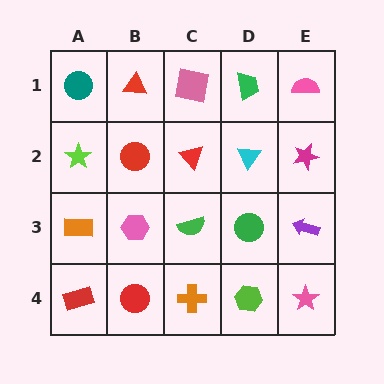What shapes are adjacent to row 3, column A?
A lime star (row 2, column A), a red rectangle (row 4, column A), a pink hexagon (row 3, column B).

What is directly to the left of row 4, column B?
A red rectangle.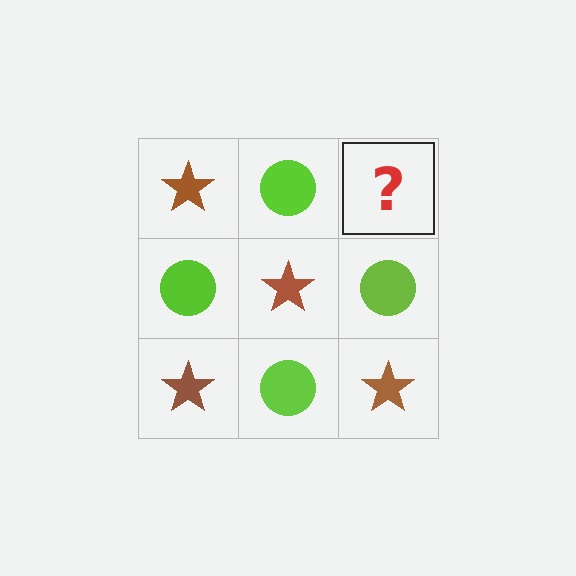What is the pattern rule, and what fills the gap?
The rule is that it alternates brown star and lime circle in a checkerboard pattern. The gap should be filled with a brown star.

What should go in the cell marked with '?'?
The missing cell should contain a brown star.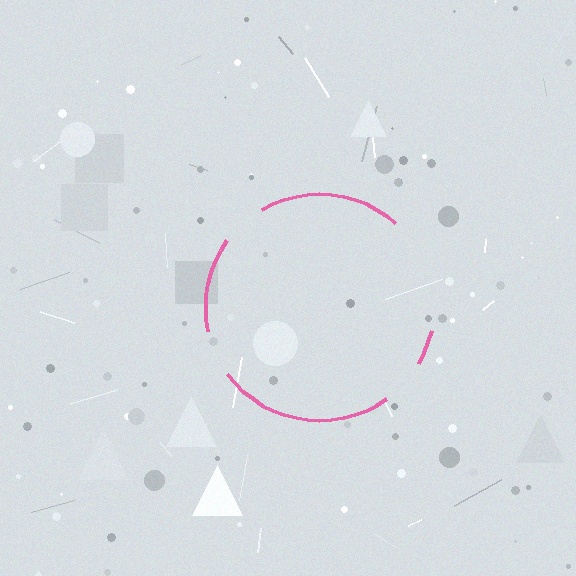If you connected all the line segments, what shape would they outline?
They would outline a circle.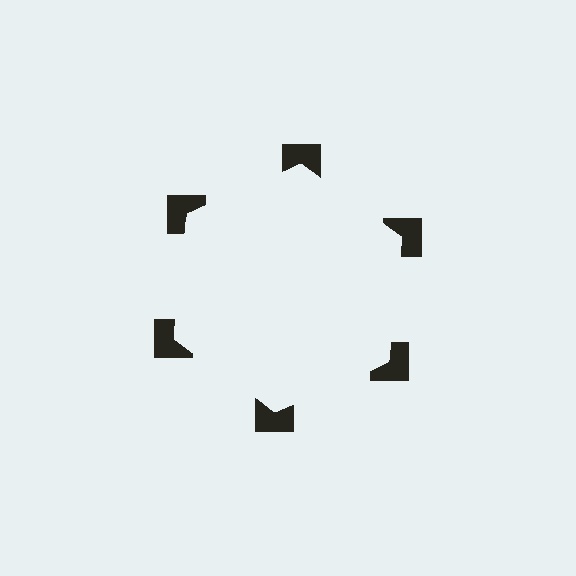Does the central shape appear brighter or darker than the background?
It typically appears slightly brighter than the background, even though no actual brightness change is drawn.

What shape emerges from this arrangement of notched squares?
An illusory hexagon — its edges are inferred from the aligned wedge cuts in the notched squares, not physically drawn.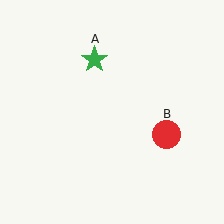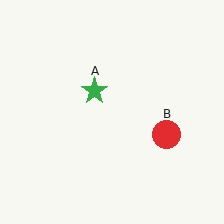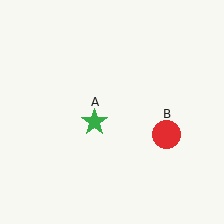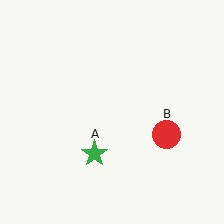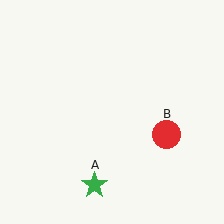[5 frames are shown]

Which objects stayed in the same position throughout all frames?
Red circle (object B) remained stationary.